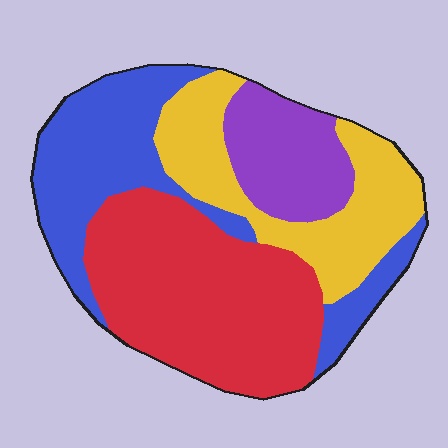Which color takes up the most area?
Red, at roughly 35%.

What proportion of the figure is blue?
Blue covers about 25% of the figure.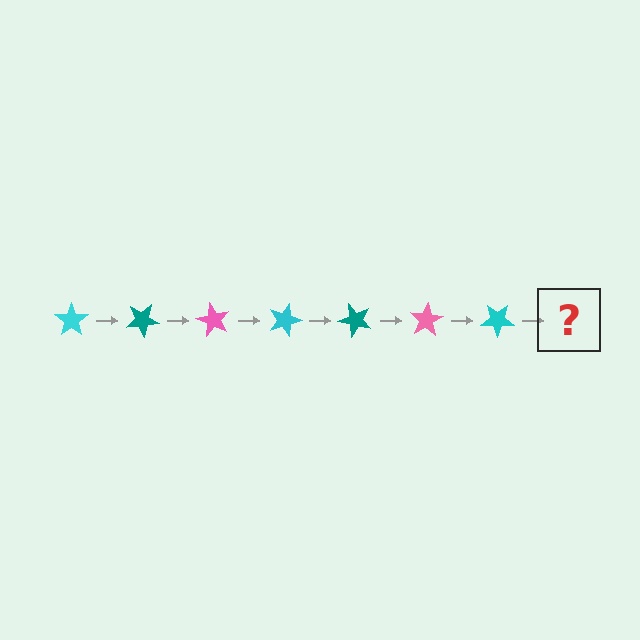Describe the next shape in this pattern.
It should be a teal star, rotated 210 degrees from the start.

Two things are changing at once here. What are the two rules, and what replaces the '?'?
The two rules are that it rotates 30 degrees each step and the color cycles through cyan, teal, and pink. The '?' should be a teal star, rotated 210 degrees from the start.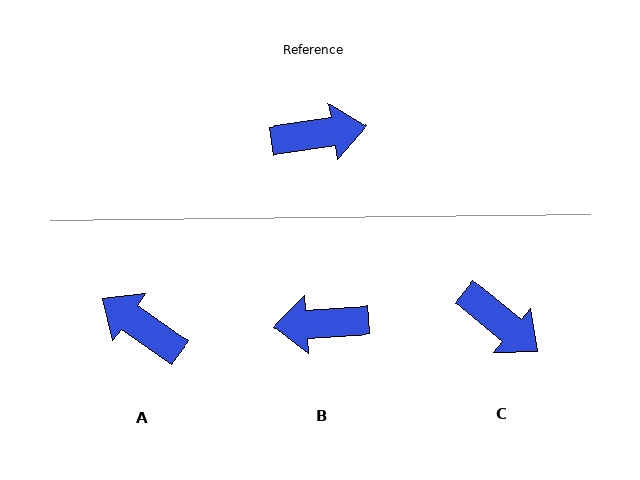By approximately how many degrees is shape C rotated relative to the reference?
Approximately 48 degrees clockwise.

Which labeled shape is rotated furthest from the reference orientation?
B, about 175 degrees away.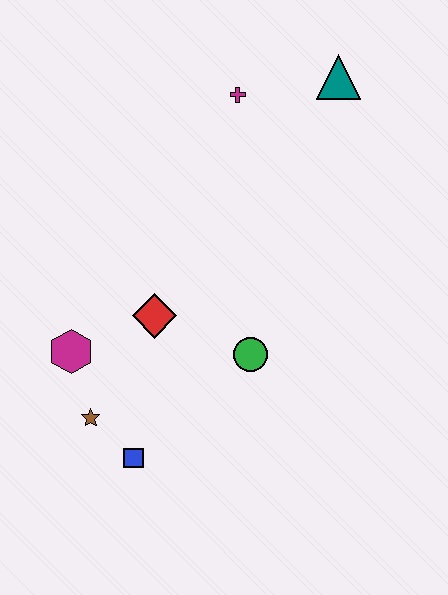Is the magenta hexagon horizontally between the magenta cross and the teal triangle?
No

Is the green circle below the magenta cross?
Yes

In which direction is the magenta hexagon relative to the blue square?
The magenta hexagon is above the blue square.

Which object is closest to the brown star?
The blue square is closest to the brown star.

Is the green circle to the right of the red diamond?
Yes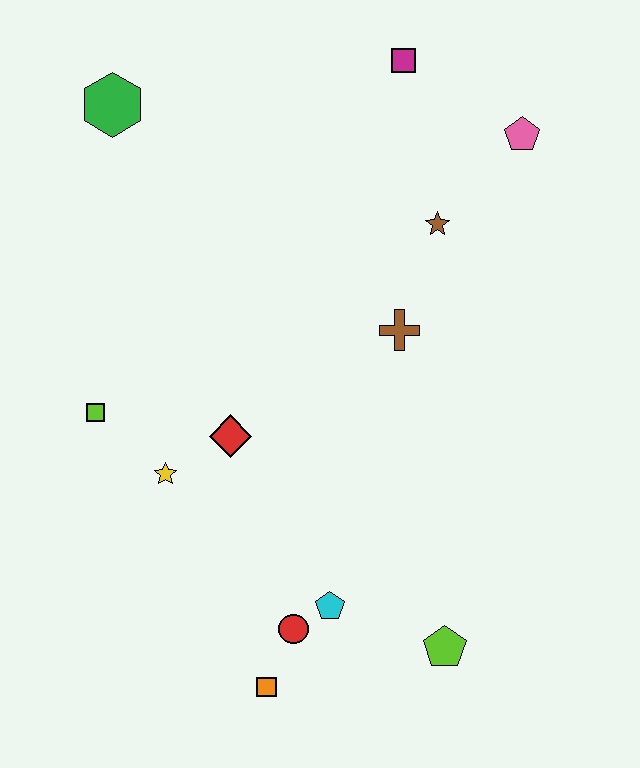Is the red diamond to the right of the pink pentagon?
No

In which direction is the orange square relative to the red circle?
The orange square is below the red circle.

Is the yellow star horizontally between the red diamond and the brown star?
No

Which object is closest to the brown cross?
The brown star is closest to the brown cross.